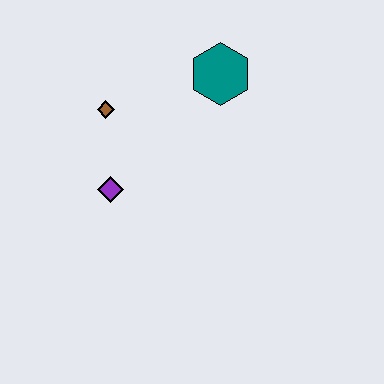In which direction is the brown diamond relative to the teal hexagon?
The brown diamond is to the left of the teal hexagon.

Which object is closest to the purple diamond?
The brown diamond is closest to the purple diamond.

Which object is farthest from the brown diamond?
The teal hexagon is farthest from the brown diamond.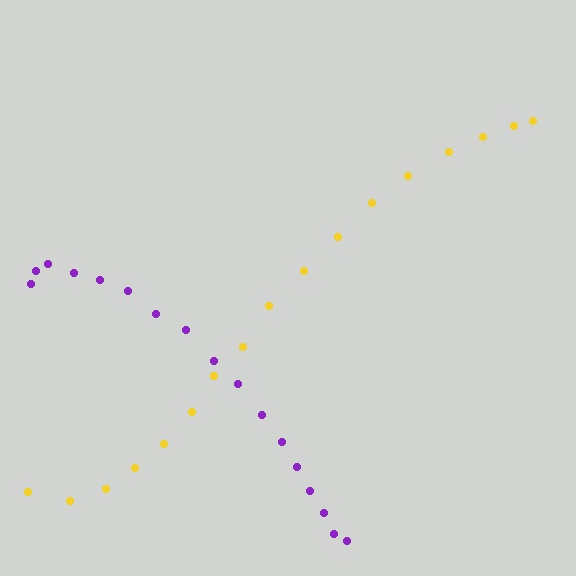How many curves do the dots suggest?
There are 2 distinct paths.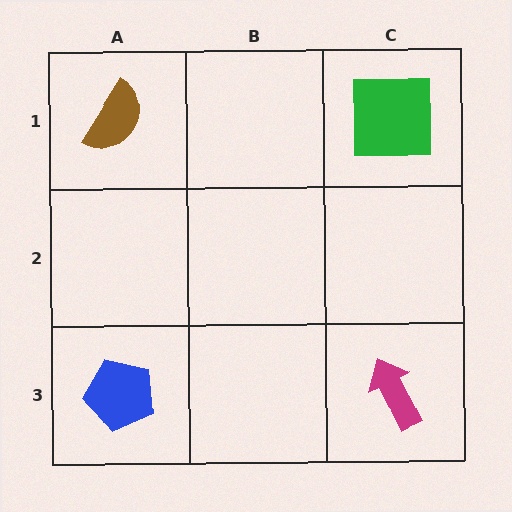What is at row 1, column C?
A green square.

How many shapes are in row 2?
0 shapes.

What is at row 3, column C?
A magenta arrow.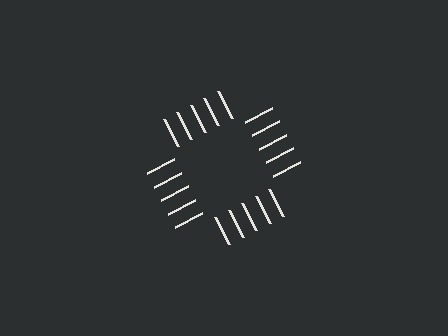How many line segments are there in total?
20 — 5 along each of the 4 edges.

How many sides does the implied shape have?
4 sides — the line-ends trace a square.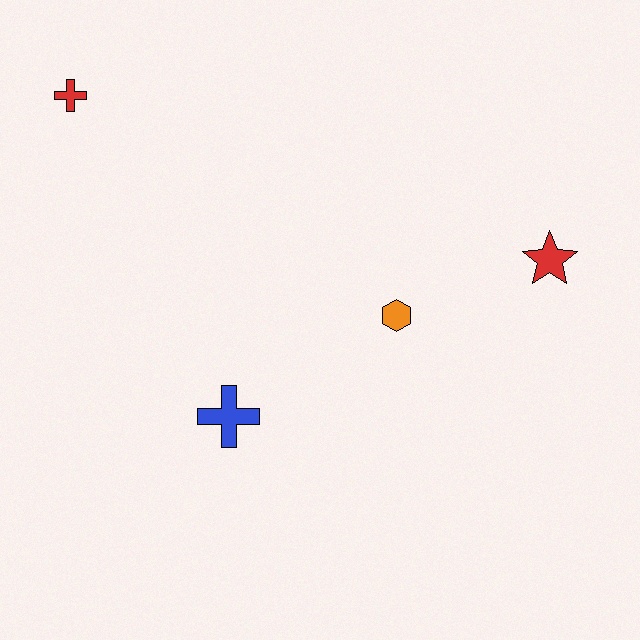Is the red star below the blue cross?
No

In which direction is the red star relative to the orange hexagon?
The red star is to the right of the orange hexagon.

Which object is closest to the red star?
The orange hexagon is closest to the red star.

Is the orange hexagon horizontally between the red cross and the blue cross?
No